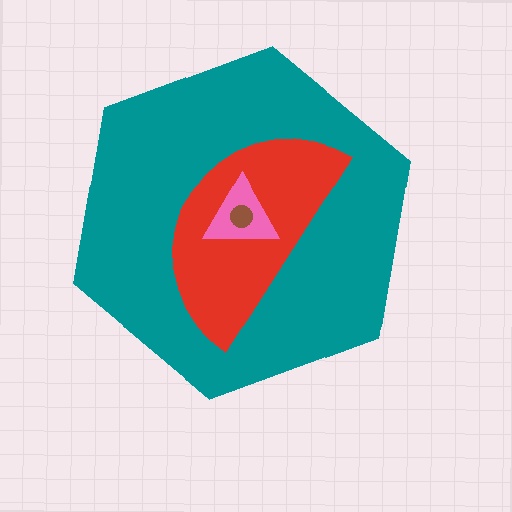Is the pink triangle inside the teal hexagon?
Yes.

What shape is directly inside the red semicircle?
The pink triangle.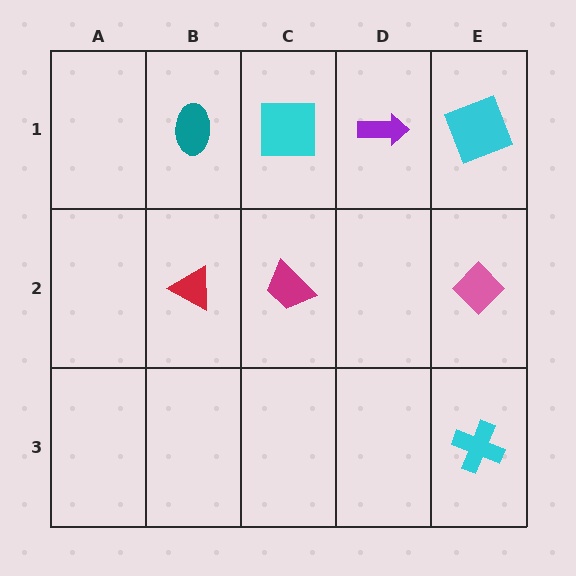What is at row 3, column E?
A cyan cross.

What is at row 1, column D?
A purple arrow.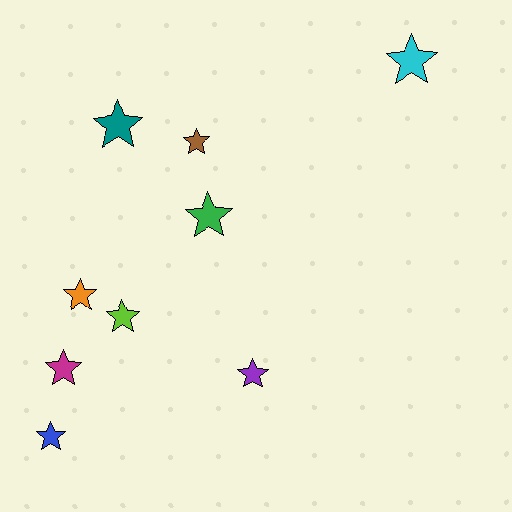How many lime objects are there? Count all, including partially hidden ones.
There is 1 lime object.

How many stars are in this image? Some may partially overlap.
There are 9 stars.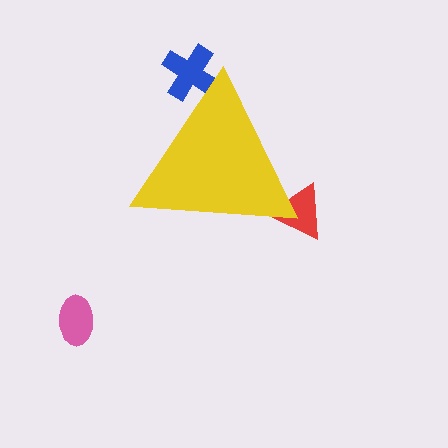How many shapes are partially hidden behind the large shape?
2 shapes are partially hidden.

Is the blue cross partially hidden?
Yes, the blue cross is partially hidden behind the yellow triangle.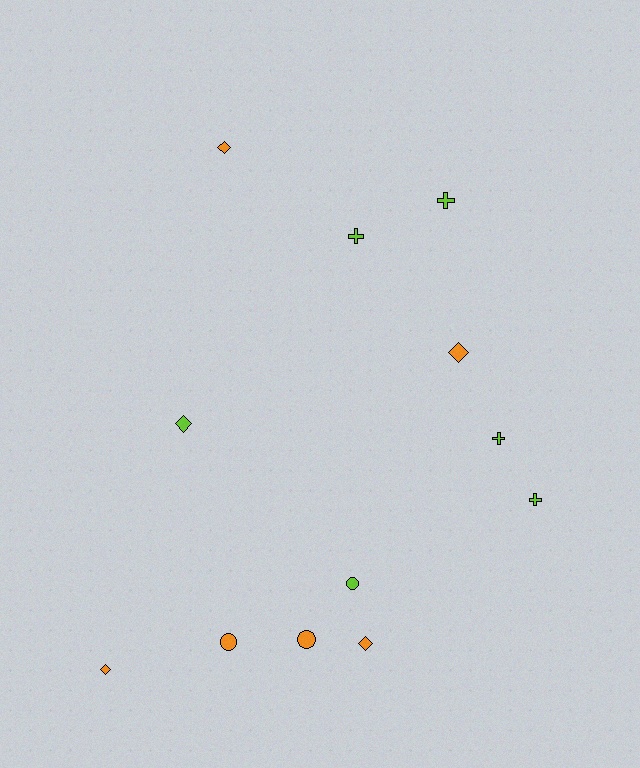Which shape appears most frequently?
Diamond, with 5 objects.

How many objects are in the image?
There are 12 objects.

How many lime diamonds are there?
There is 1 lime diamond.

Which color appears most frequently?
Lime, with 6 objects.